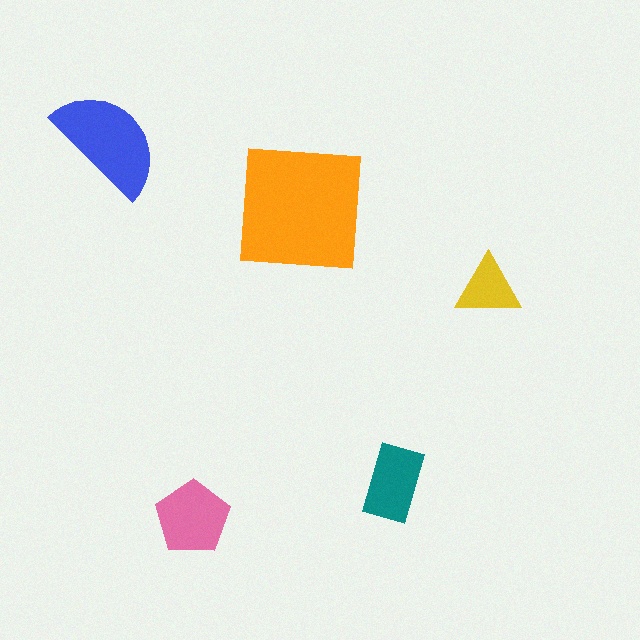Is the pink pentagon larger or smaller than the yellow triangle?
Larger.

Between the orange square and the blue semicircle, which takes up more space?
The orange square.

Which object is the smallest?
The yellow triangle.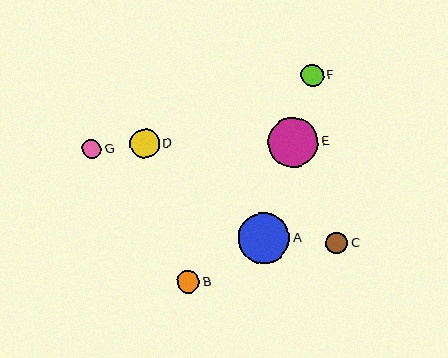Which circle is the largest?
Circle A is the largest with a size of approximately 51 pixels.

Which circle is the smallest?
Circle G is the smallest with a size of approximately 19 pixels.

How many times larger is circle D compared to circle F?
Circle D is approximately 1.3 times the size of circle F.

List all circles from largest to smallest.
From largest to smallest: A, E, D, B, F, C, G.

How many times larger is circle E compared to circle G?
Circle E is approximately 2.7 times the size of circle G.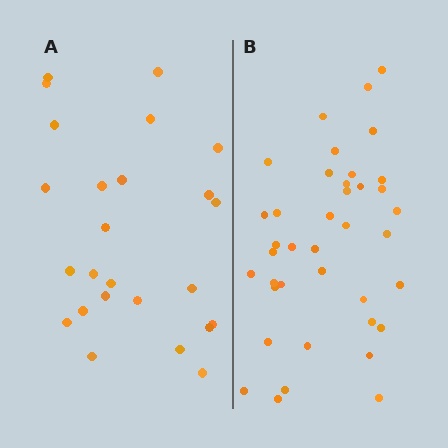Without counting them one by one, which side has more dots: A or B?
Region B (the right region) has more dots.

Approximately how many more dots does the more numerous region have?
Region B has approximately 15 more dots than region A.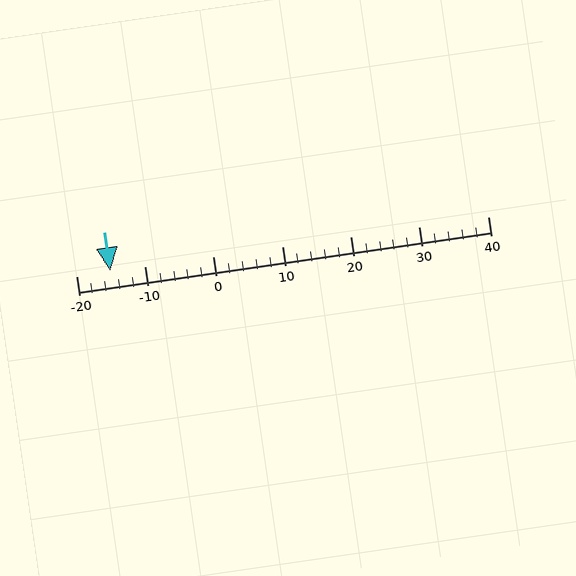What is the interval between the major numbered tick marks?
The major tick marks are spaced 10 units apart.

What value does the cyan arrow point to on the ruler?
The cyan arrow points to approximately -15.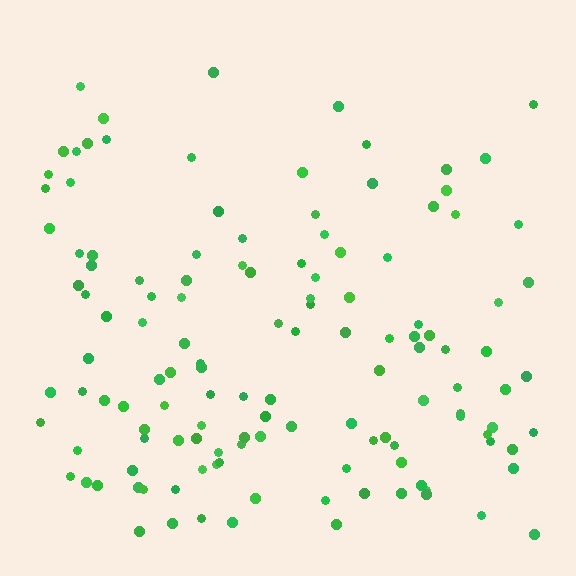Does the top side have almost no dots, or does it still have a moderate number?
Still a moderate number, just noticeably fewer than the bottom.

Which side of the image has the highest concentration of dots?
The bottom.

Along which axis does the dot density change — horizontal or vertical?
Vertical.